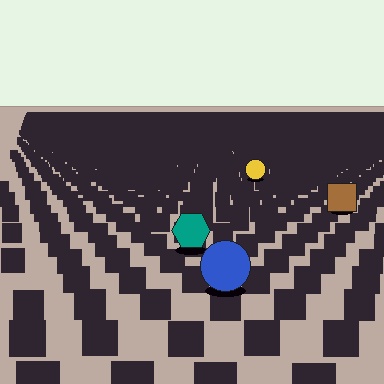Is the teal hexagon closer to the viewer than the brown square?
Yes. The teal hexagon is closer — you can tell from the texture gradient: the ground texture is coarser near it.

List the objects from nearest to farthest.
From nearest to farthest: the blue circle, the teal hexagon, the brown square, the yellow circle.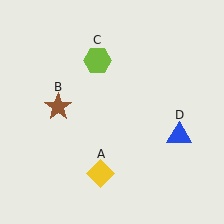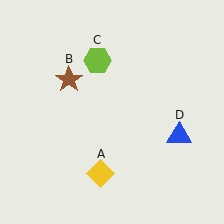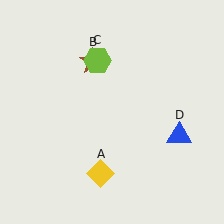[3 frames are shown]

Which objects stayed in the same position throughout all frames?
Yellow diamond (object A) and lime hexagon (object C) and blue triangle (object D) remained stationary.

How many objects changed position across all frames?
1 object changed position: brown star (object B).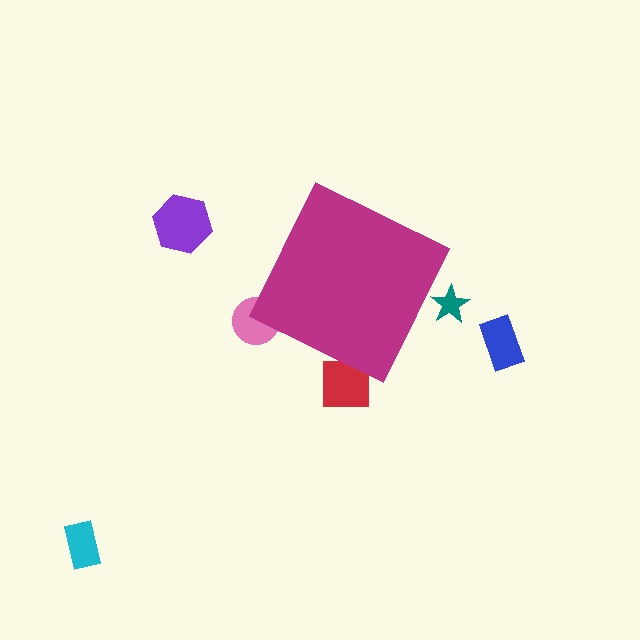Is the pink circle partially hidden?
Yes, the pink circle is partially hidden behind the magenta diamond.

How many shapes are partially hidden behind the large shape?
3 shapes are partially hidden.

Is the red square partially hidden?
Yes, the red square is partially hidden behind the magenta diamond.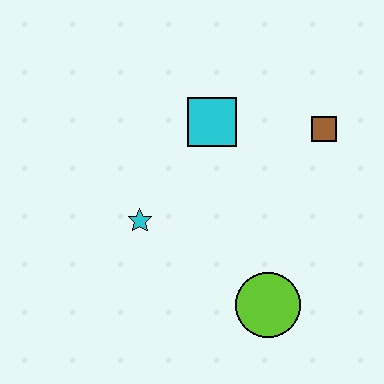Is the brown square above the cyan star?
Yes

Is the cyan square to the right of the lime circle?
No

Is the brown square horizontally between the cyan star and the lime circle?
No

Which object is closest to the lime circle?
The cyan star is closest to the lime circle.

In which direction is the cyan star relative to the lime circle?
The cyan star is to the left of the lime circle.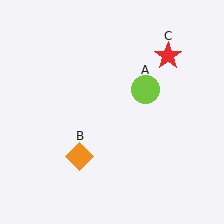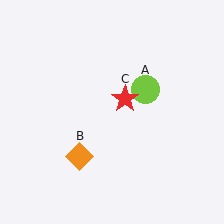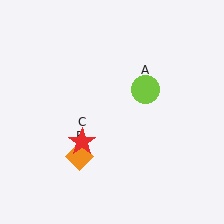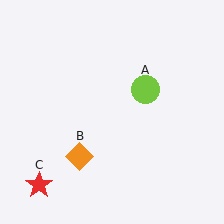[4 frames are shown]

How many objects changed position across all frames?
1 object changed position: red star (object C).